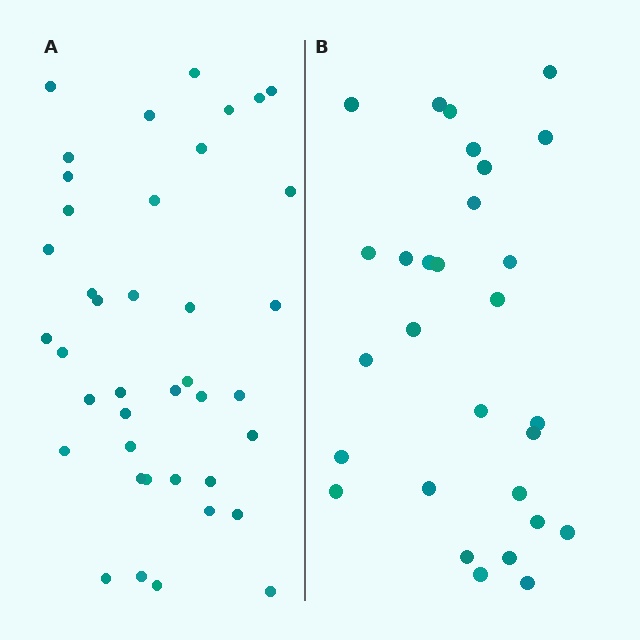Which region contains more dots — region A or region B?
Region A (the left region) has more dots.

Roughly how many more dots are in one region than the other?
Region A has roughly 12 or so more dots than region B.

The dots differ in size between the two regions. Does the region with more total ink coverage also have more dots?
No. Region B has more total ink coverage because its dots are larger, but region A actually contains more individual dots. Total area can be misleading — the number of items is what matters here.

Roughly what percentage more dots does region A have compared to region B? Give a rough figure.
About 40% more.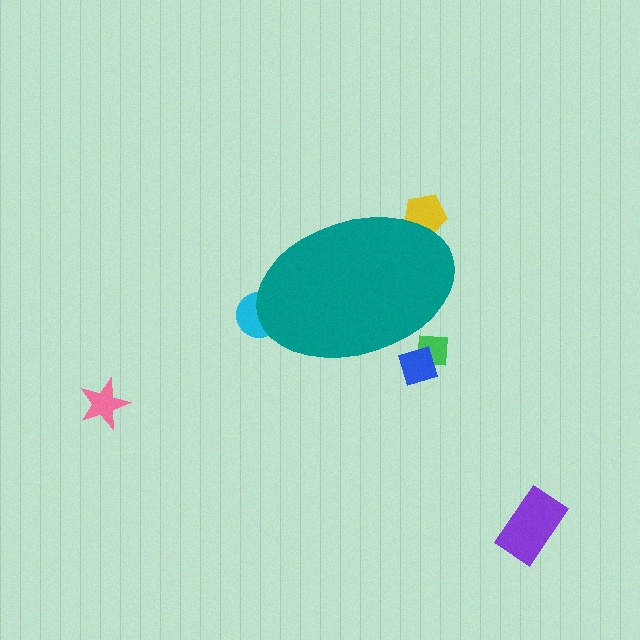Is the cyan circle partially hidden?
Yes, the cyan circle is partially hidden behind the teal ellipse.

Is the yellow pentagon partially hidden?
Yes, the yellow pentagon is partially hidden behind the teal ellipse.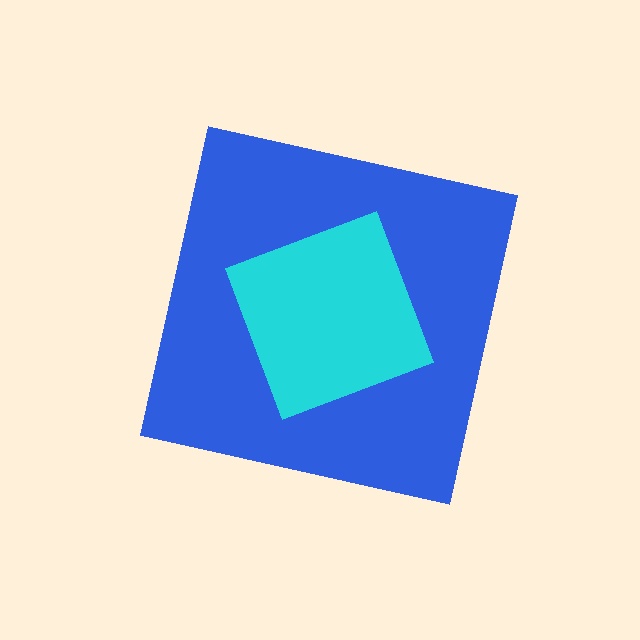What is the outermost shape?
The blue square.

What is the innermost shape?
The cyan square.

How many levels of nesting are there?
2.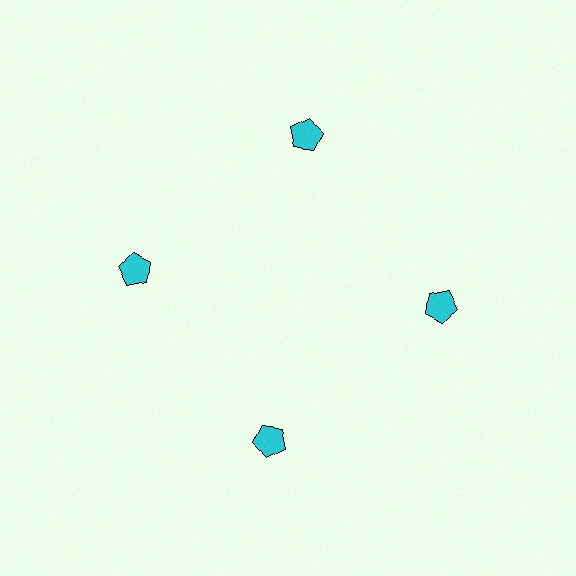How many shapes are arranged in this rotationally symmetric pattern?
There are 4 shapes, arranged in 4 groups of 1.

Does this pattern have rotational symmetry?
Yes, this pattern has 4-fold rotational symmetry. It looks the same after rotating 90 degrees around the center.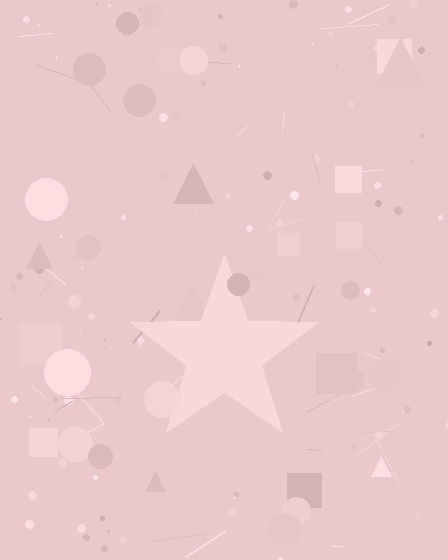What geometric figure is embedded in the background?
A star is embedded in the background.